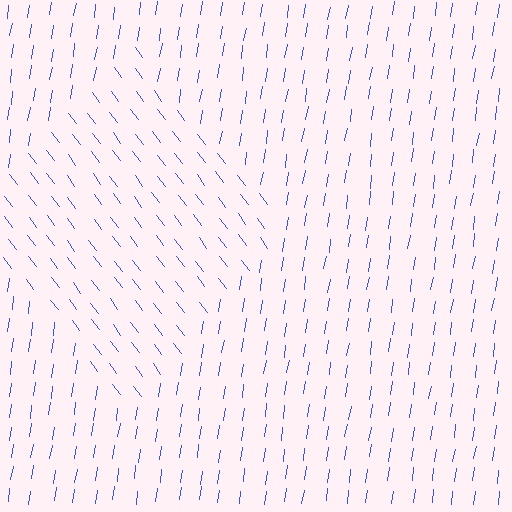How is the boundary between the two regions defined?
The boundary is defined purely by a change in line orientation (approximately 45 degrees difference). All lines are the same color and thickness.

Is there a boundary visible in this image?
Yes, there is a texture boundary formed by a change in line orientation.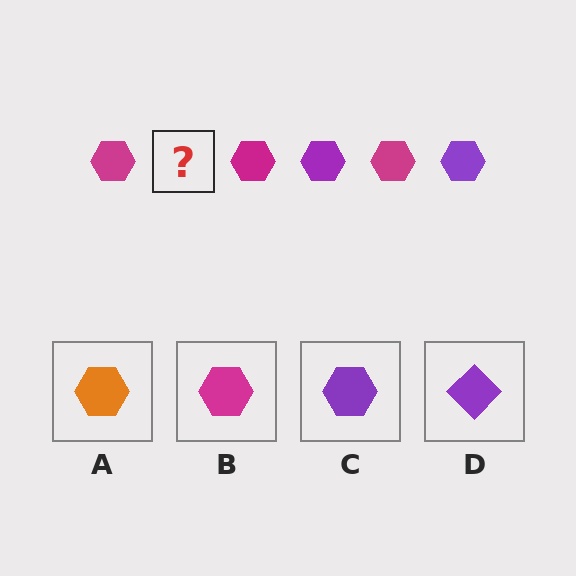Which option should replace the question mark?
Option C.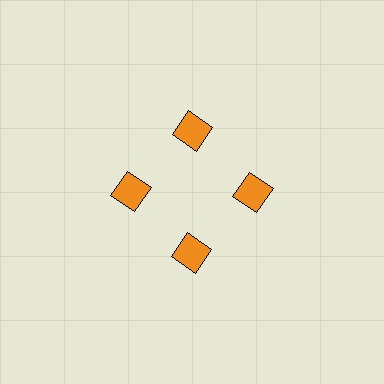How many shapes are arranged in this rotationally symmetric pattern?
There are 4 shapes, arranged in 4 groups of 1.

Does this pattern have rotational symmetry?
Yes, this pattern has 4-fold rotational symmetry. It looks the same after rotating 90 degrees around the center.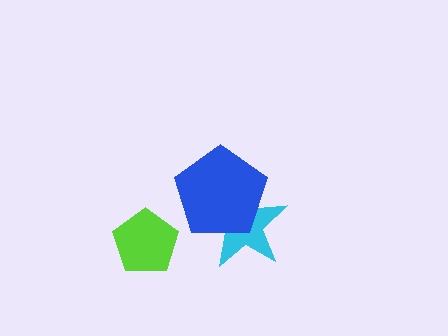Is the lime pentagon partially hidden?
No, no other shape covers it.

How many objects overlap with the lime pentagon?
0 objects overlap with the lime pentagon.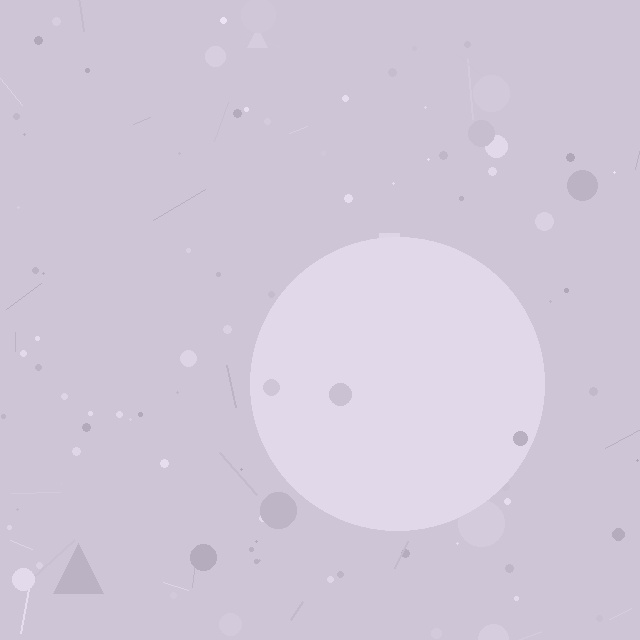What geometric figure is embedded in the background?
A circle is embedded in the background.